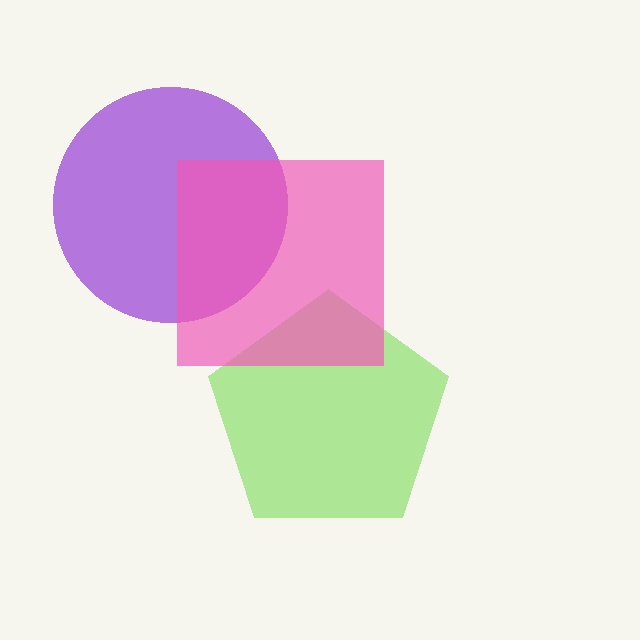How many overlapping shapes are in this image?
There are 3 overlapping shapes in the image.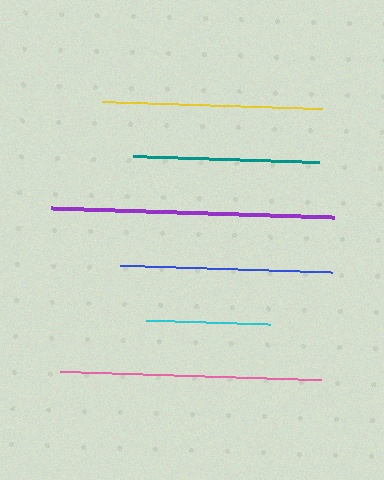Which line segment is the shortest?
The cyan line is the shortest at approximately 124 pixels.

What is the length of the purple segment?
The purple segment is approximately 284 pixels long.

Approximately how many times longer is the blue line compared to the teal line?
The blue line is approximately 1.1 times the length of the teal line.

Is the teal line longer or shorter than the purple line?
The purple line is longer than the teal line.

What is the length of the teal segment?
The teal segment is approximately 187 pixels long.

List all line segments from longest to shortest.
From longest to shortest: purple, pink, yellow, blue, teal, cyan.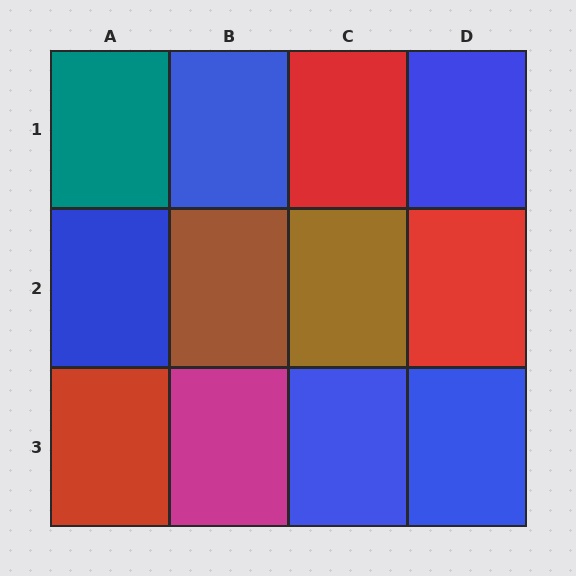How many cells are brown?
2 cells are brown.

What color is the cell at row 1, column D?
Blue.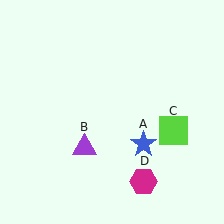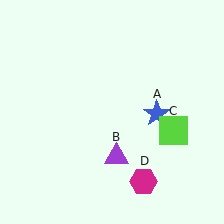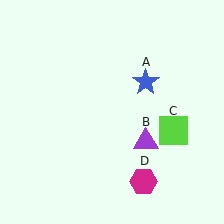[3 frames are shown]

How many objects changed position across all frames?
2 objects changed position: blue star (object A), purple triangle (object B).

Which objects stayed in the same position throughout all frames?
Lime square (object C) and magenta hexagon (object D) remained stationary.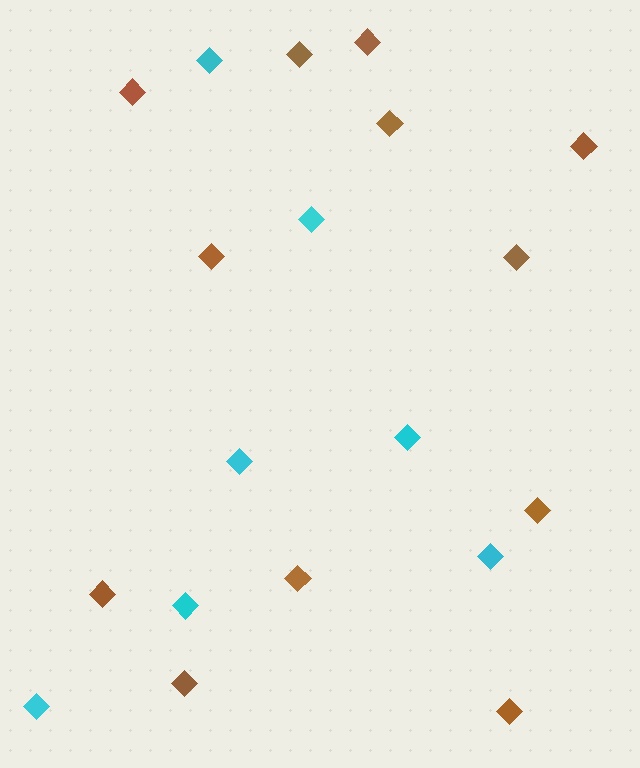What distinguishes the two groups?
There are 2 groups: one group of brown diamonds (12) and one group of cyan diamonds (7).